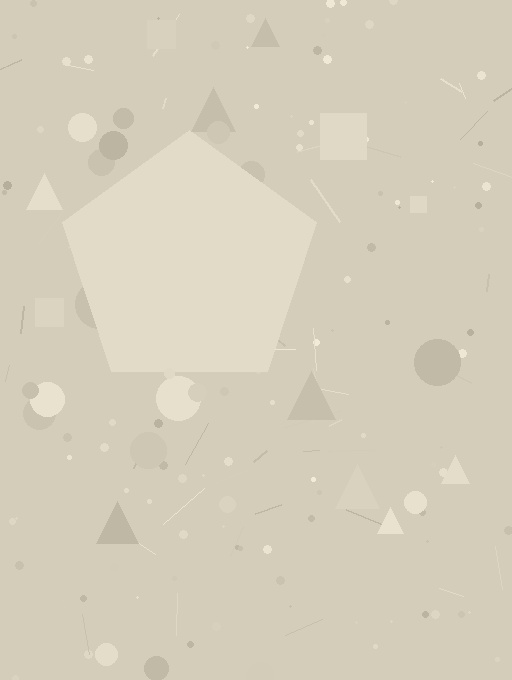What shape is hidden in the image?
A pentagon is hidden in the image.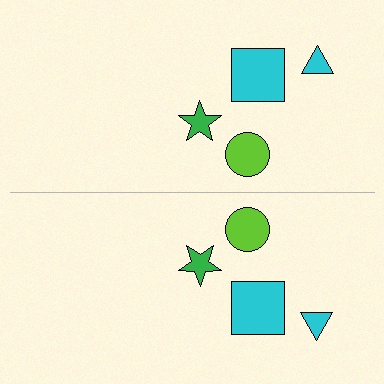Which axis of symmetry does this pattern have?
The pattern has a horizontal axis of symmetry running through the center of the image.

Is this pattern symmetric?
Yes, this pattern has bilateral (reflection) symmetry.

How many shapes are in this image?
There are 8 shapes in this image.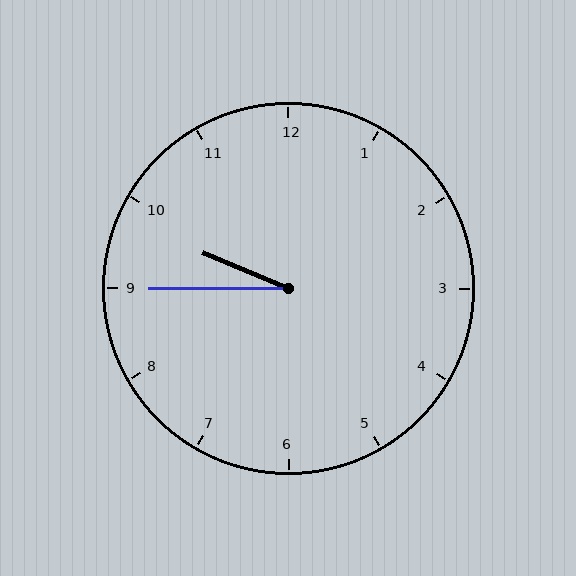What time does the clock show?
9:45.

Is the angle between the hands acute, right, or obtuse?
It is acute.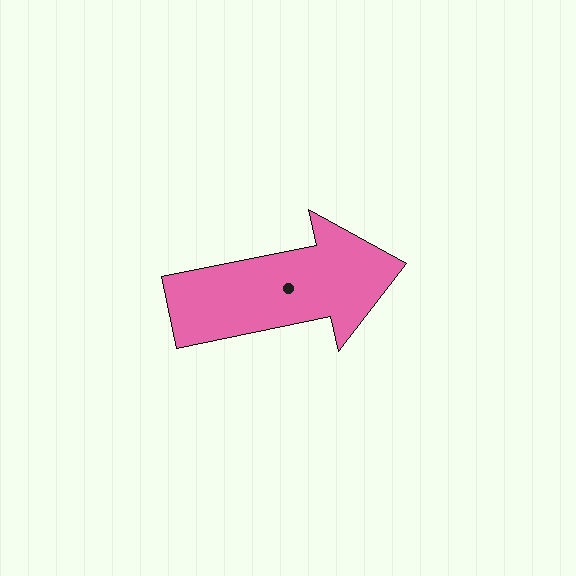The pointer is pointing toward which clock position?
Roughly 3 o'clock.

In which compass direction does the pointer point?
East.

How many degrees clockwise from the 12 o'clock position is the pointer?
Approximately 78 degrees.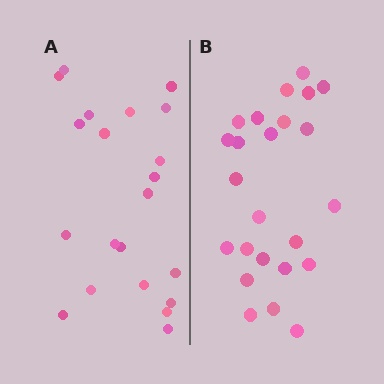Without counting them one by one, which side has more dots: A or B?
Region B (the right region) has more dots.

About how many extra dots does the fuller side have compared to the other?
Region B has just a few more — roughly 2 or 3 more dots than region A.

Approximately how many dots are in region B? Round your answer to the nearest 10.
About 20 dots. (The exact count is 24, which rounds to 20.)